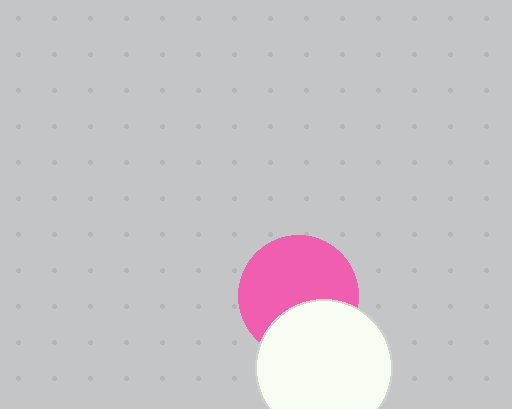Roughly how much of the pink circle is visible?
Most of it is visible (roughly 66%).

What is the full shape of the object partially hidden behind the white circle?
The partially hidden object is a pink circle.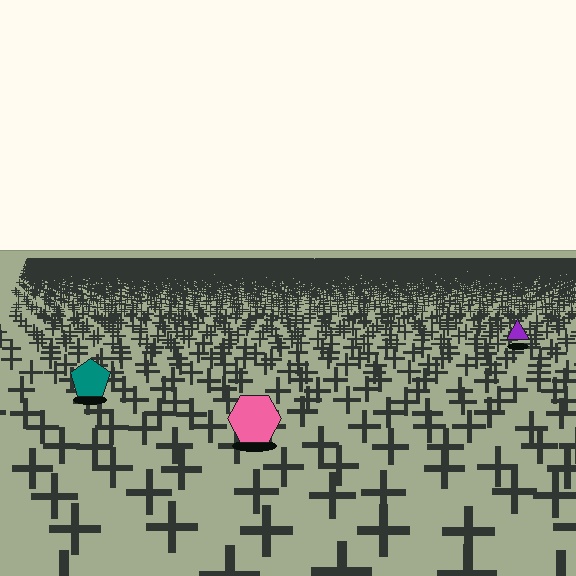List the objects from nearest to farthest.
From nearest to farthest: the pink hexagon, the teal pentagon, the purple triangle.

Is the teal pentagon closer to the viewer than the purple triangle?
Yes. The teal pentagon is closer — you can tell from the texture gradient: the ground texture is coarser near it.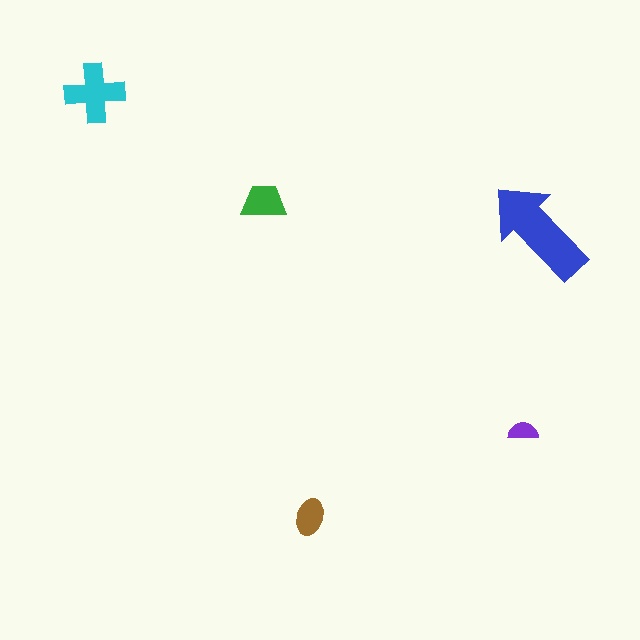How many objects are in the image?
There are 5 objects in the image.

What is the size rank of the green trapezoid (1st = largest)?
3rd.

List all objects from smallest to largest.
The purple semicircle, the brown ellipse, the green trapezoid, the cyan cross, the blue arrow.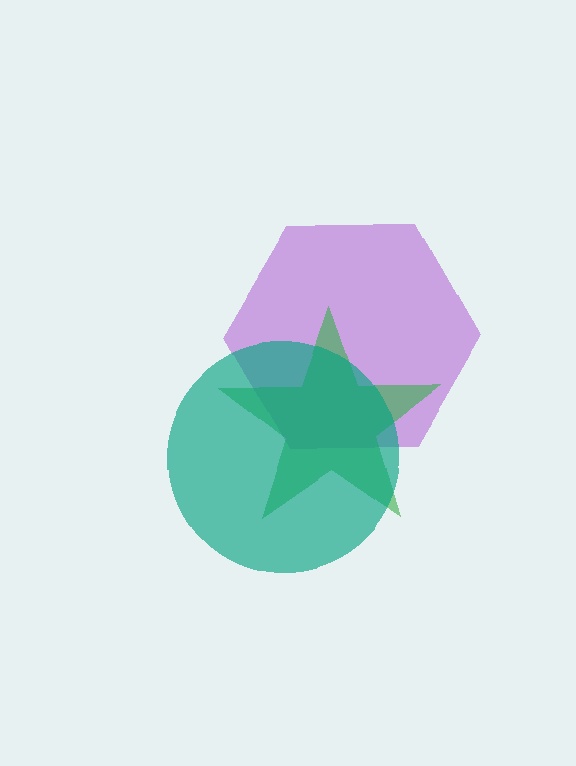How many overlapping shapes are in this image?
There are 3 overlapping shapes in the image.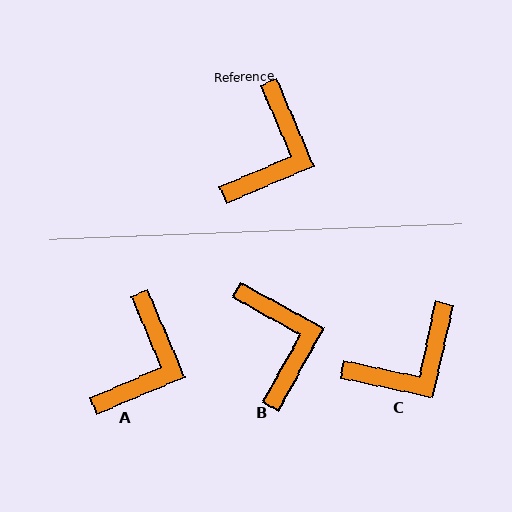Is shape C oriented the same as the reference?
No, it is off by about 35 degrees.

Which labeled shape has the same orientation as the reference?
A.